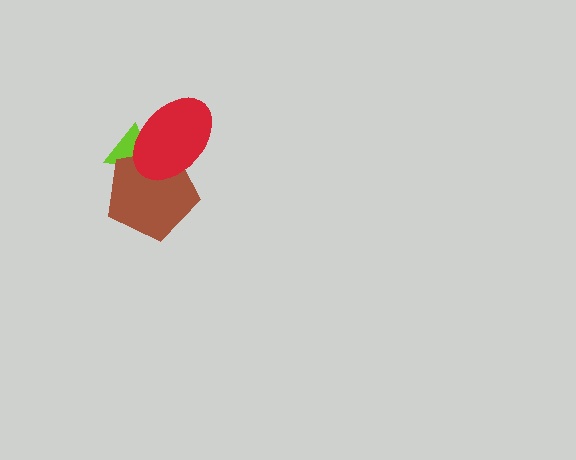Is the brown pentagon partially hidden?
Yes, it is partially covered by another shape.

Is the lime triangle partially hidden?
Yes, it is partially covered by another shape.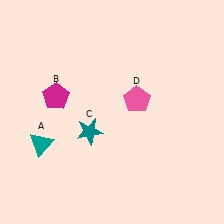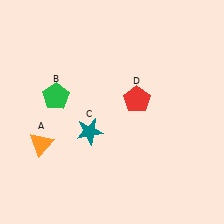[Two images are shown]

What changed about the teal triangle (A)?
In Image 1, A is teal. In Image 2, it changed to orange.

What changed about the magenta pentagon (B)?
In Image 1, B is magenta. In Image 2, it changed to green.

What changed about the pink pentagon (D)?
In Image 1, D is pink. In Image 2, it changed to red.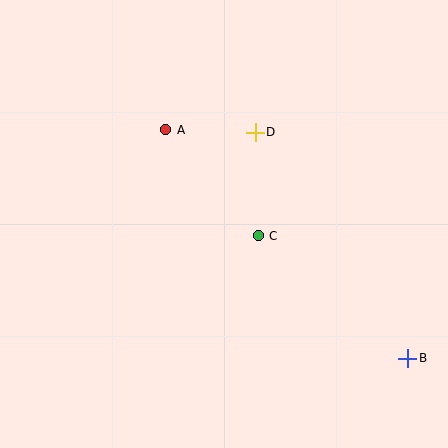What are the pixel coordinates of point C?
Point C is at (258, 236).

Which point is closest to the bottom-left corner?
Point C is closest to the bottom-left corner.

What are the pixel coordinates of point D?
Point D is at (255, 132).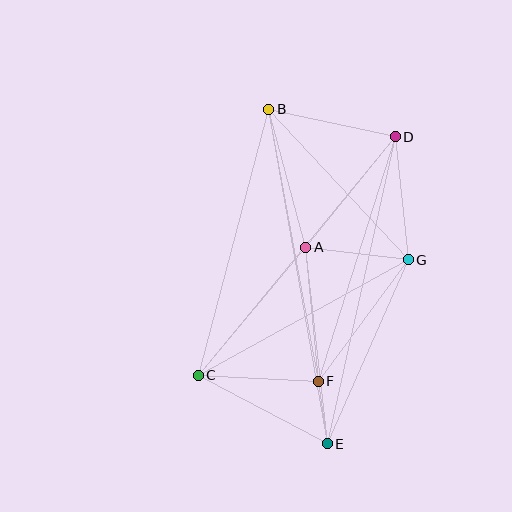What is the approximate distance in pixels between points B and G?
The distance between B and G is approximately 205 pixels.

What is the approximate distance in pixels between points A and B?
The distance between A and B is approximately 142 pixels.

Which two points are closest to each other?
Points E and F are closest to each other.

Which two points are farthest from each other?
Points B and E are farthest from each other.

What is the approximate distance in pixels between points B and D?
The distance between B and D is approximately 129 pixels.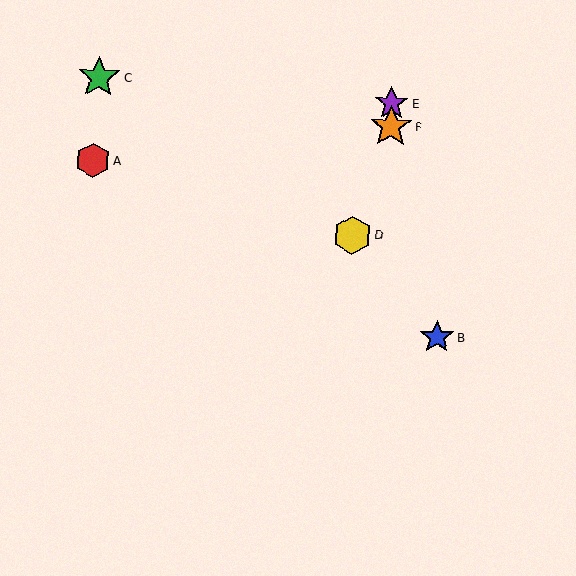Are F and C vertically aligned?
No, F is at x≈391 and C is at x≈99.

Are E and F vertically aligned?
Yes, both are at x≈392.